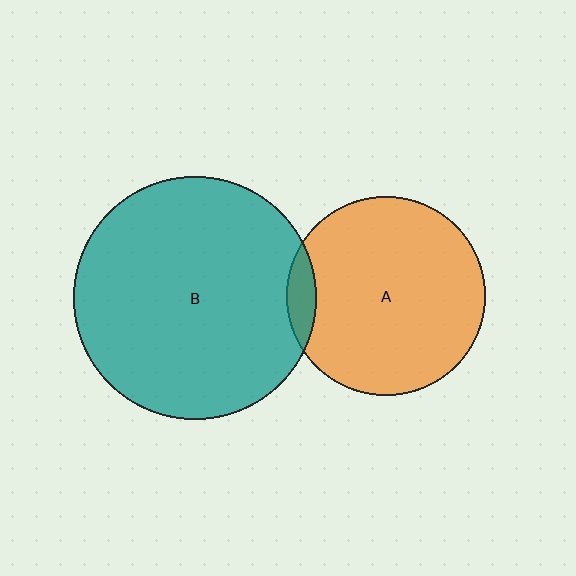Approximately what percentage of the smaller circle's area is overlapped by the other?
Approximately 5%.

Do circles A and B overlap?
Yes.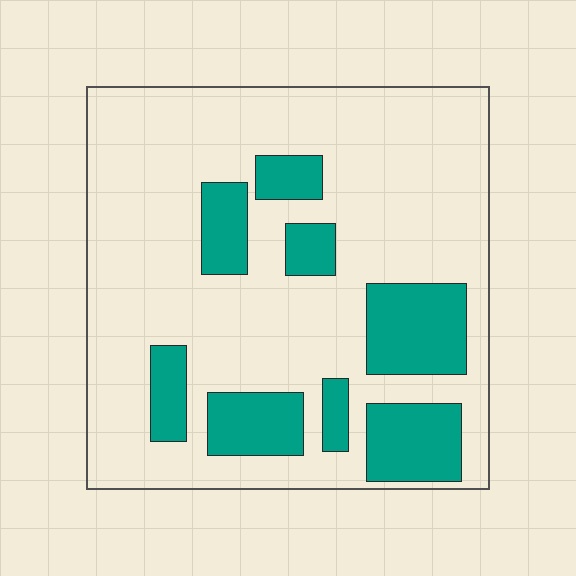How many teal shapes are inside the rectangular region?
8.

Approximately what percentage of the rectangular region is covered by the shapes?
Approximately 25%.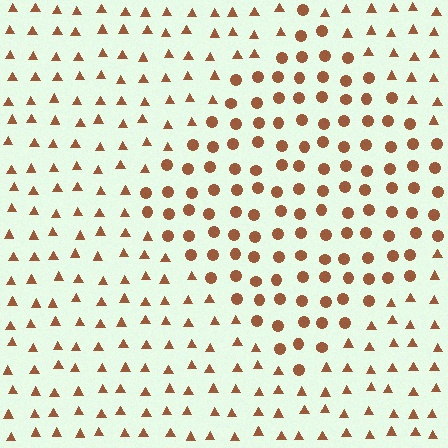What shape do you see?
I see a diamond.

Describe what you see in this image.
The image is filled with small brown elements arranged in a uniform grid. A diamond-shaped region contains circles, while the surrounding area contains triangles. The boundary is defined purely by the change in element shape.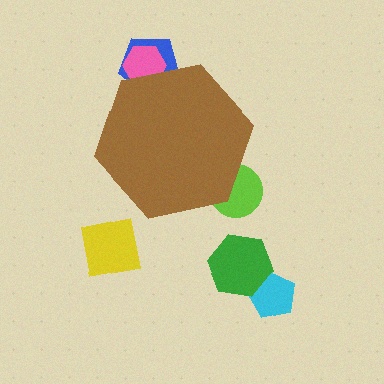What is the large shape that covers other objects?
A brown hexagon.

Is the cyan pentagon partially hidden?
No, the cyan pentagon is fully visible.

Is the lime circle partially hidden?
Yes, the lime circle is partially hidden behind the brown hexagon.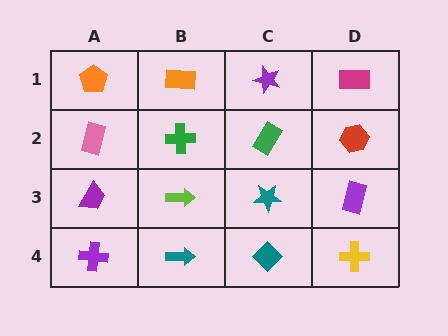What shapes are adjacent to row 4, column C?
A teal star (row 3, column C), a teal arrow (row 4, column B), a yellow cross (row 4, column D).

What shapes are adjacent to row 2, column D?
A magenta rectangle (row 1, column D), a purple rectangle (row 3, column D), a green rectangle (row 2, column C).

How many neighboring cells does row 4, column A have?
2.